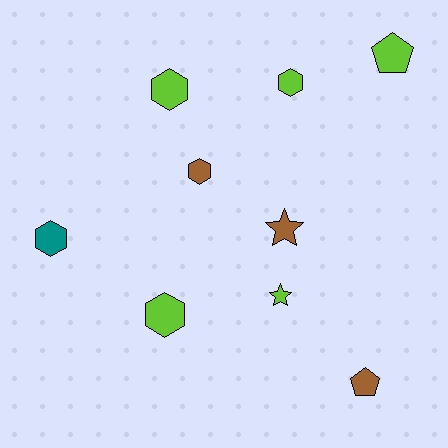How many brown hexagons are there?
There is 1 brown hexagon.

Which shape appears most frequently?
Hexagon, with 5 objects.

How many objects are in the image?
There are 9 objects.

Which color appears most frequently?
Lime, with 5 objects.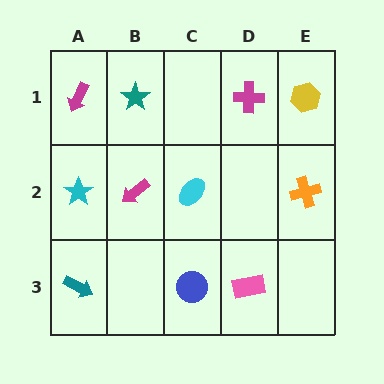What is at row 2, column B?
A magenta arrow.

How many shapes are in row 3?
3 shapes.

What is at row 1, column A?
A magenta arrow.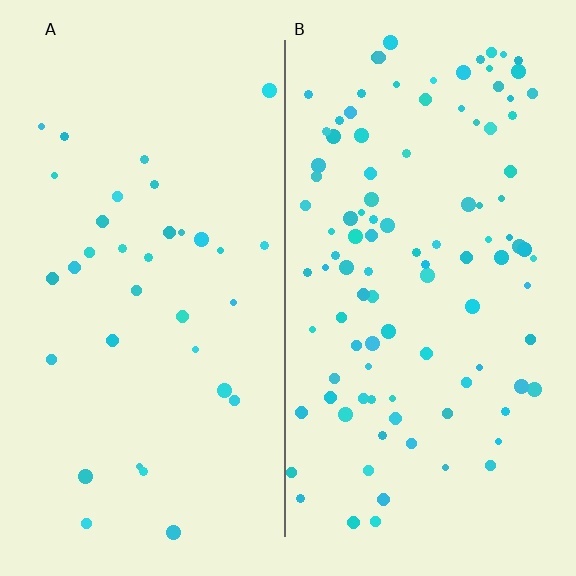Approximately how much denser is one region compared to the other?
Approximately 3.1× — region B over region A.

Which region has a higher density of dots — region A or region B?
B (the right).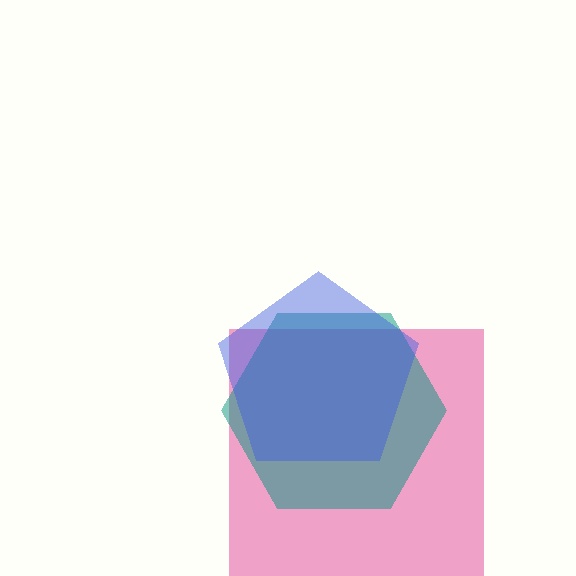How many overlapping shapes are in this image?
There are 3 overlapping shapes in the image.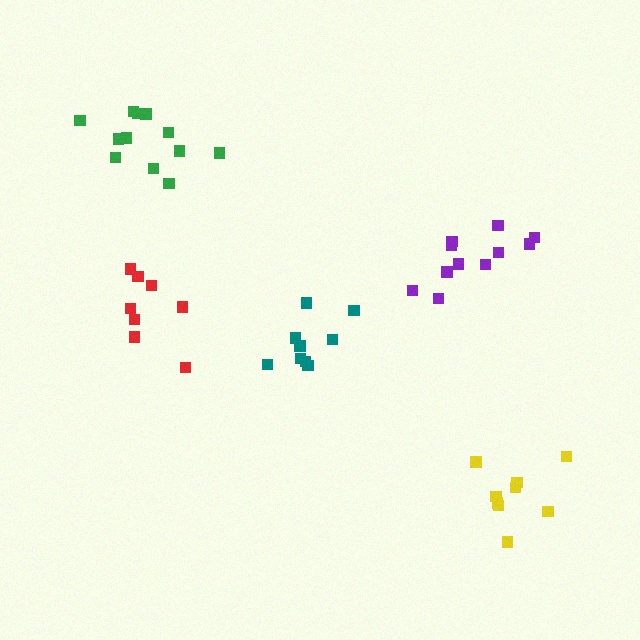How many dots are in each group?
Group 1: 9 dots, Group 2: 9 dots, Group 3: 12 dots, Group 4: 11 dots, Group 5: 8 dots (49 total).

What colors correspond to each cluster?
The clusters are colored: teal, yellow, green, purple, red.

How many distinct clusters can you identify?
There are 5 distinct clusters.